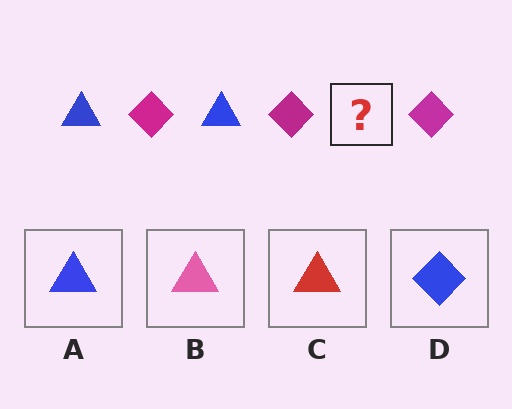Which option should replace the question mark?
Option A.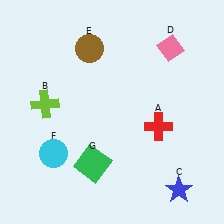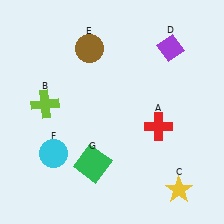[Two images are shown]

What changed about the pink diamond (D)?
In Image 1, D is pink. In Image 2, it changed to purple.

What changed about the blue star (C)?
In Image 1, C is blue. In Image 2, it changed to yellow.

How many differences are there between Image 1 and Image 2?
There are 2 differences between the two images.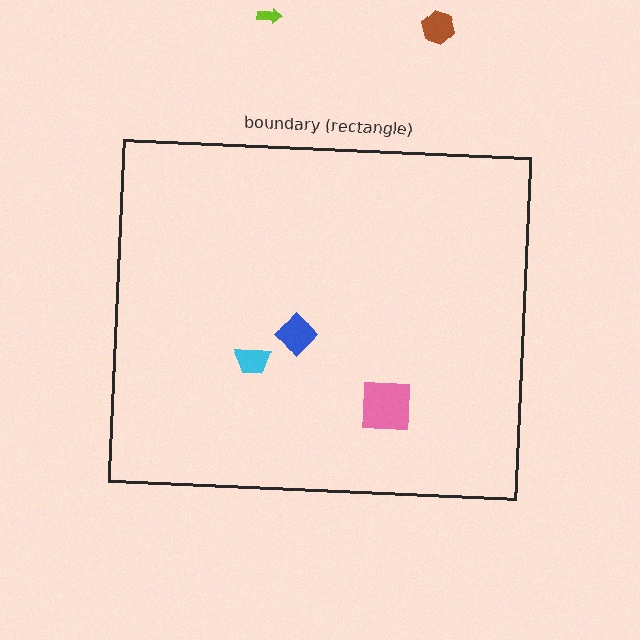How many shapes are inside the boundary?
3 inside, 2 outside.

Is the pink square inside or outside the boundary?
Inside.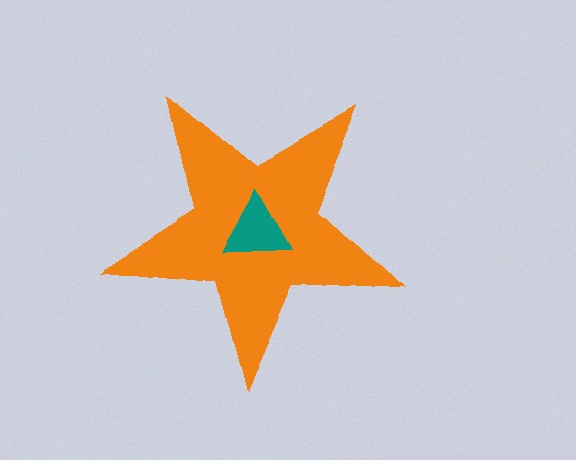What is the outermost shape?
The orange star.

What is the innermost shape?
The teal triangle.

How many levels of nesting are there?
2.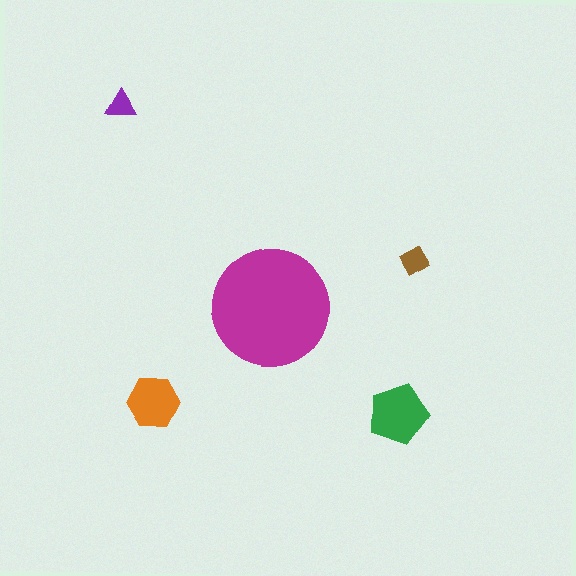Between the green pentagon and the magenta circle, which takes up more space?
The magenta circle.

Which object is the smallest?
The purple triangle.